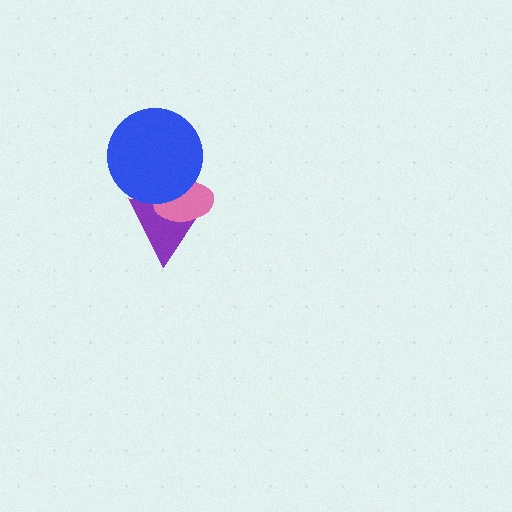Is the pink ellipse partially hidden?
Yes, it is partially covered by another shape.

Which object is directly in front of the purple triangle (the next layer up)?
The pink ellipse is directly in front of the purple triangle.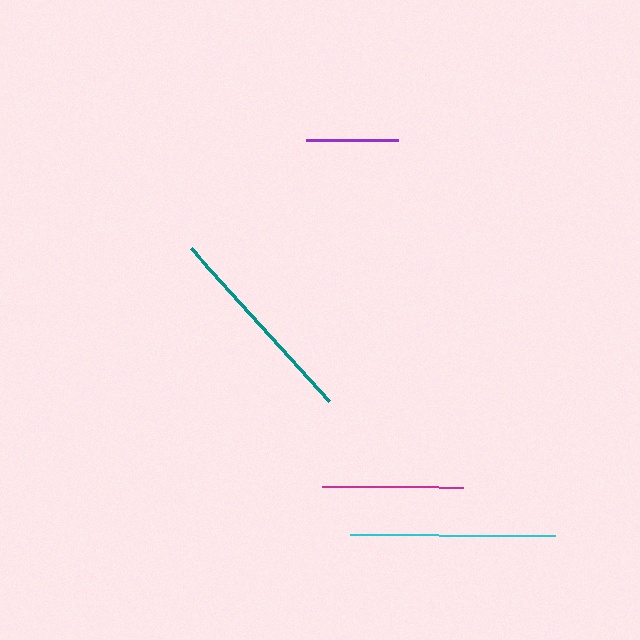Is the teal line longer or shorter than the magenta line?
The teal line is longer than the magenta line.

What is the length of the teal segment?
The teal segment is approximately 205 pixels long.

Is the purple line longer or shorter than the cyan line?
The cyan line is longer than the purple line.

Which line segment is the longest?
The cyan line is the longest at approximately 206 pixels.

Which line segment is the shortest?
The purple line is the shortest at approximately 93 pixels.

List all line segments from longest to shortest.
From longest to shortest: cyan, teal, magenta, purple.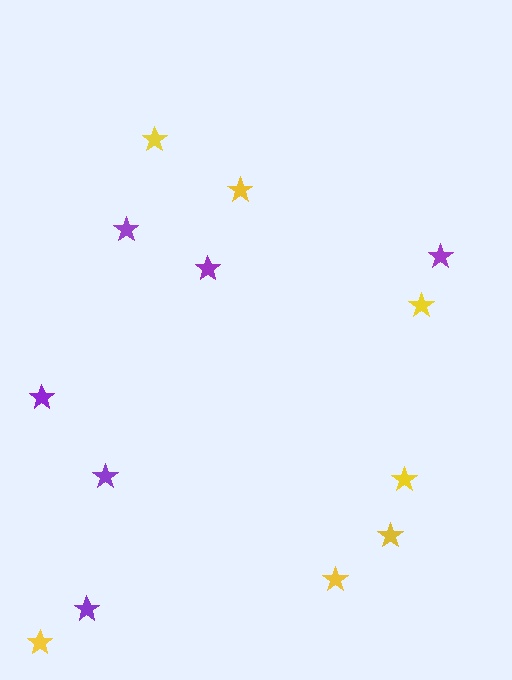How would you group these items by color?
There are 2 groups: one group of yellow stars (7) and one group of purple stars (6).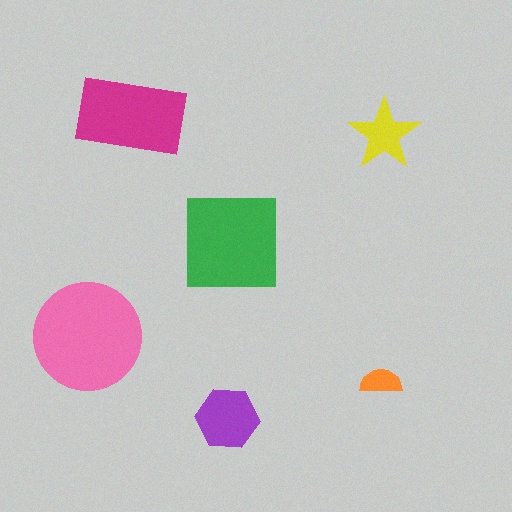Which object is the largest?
The pink circle.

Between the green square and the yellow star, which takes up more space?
The green square.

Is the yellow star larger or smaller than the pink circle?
Smaller.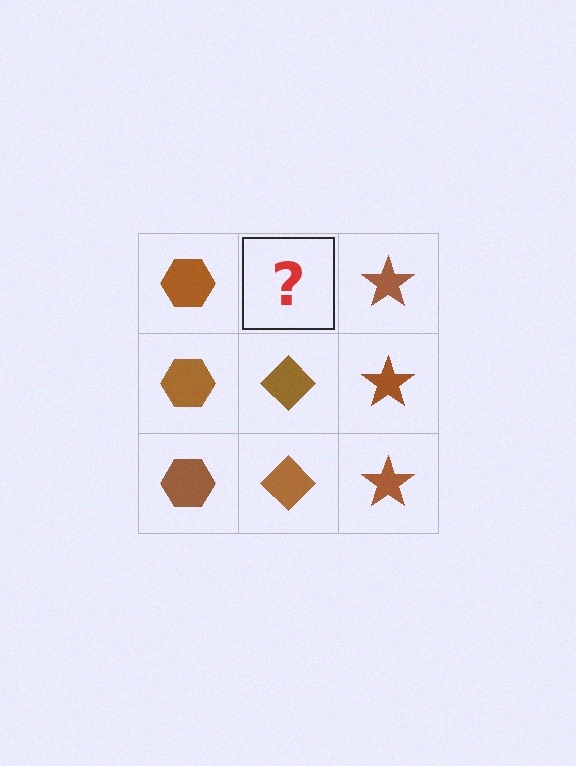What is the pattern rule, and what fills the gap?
The rule is that each column has a consistent shape. The gap should be filled with a brown diamond.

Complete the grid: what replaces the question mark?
The question mark should be replaced with a brown diamond.